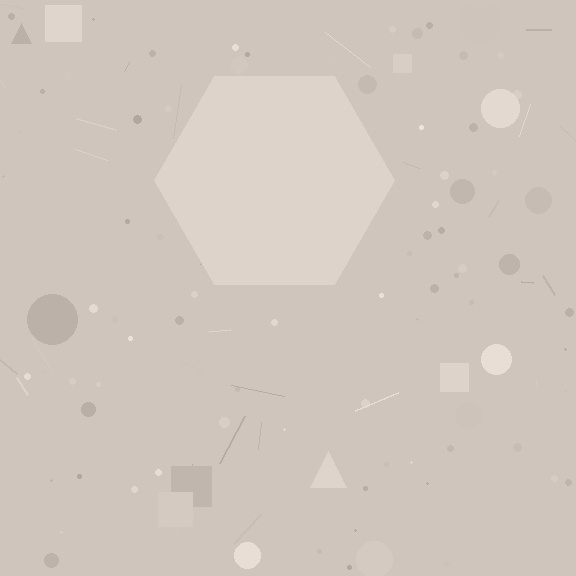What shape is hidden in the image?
A hexagon is hidden in the image.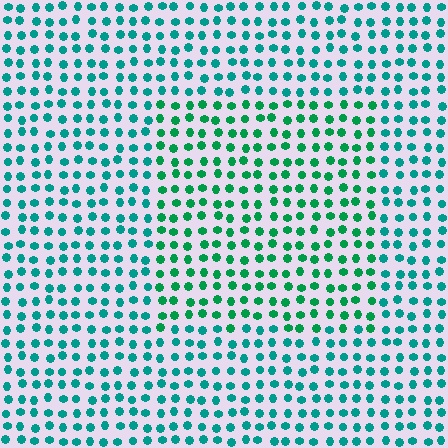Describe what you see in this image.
The image is filled with small teal elements in a uniform arrangement. A rectangle-shaped region is visible where the elements are tinted to a slightly different hue, forming a subtle color boundary.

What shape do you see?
I see a rectangle.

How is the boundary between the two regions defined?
The boundary is defined purely by a slight shift in hue (about 27 degrees). Spacing, size, and orientation are identical on both sides.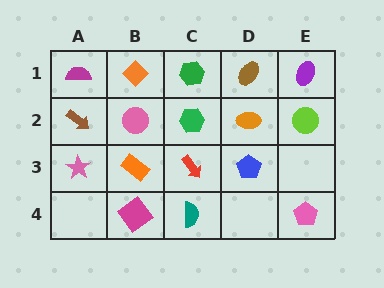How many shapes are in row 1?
5 shapes.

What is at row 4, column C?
A teal semicircle.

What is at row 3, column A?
A pink star.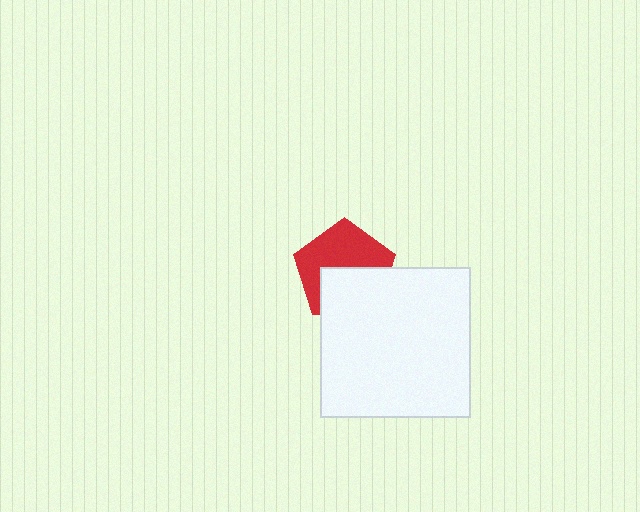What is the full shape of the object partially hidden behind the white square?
The partially hidden object is a red pentagon.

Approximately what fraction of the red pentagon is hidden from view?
Roughly 44% of the red pentagon is hidden behind the white square.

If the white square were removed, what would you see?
You would see the complete red pentagon.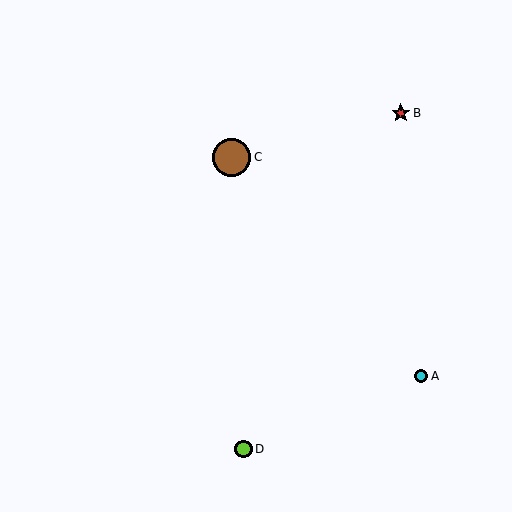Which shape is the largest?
The brown circle (labeled C) is the largest.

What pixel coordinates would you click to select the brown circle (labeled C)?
Click at (232, 157) to select the brown circle C.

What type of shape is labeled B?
Shape B is a red star.